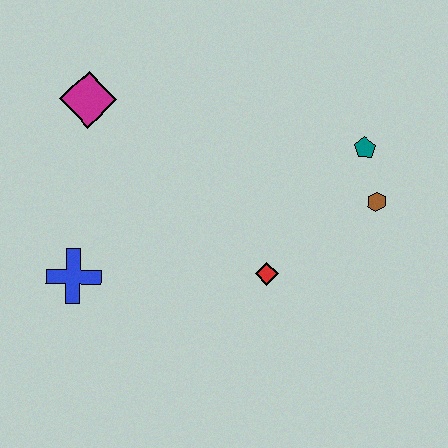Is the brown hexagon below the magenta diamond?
Yes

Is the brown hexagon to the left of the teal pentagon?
No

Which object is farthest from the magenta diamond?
The brown hexagon is farthest from the magenta diamond.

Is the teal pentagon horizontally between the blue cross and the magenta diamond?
No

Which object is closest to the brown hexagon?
The teal pentagon is closest to the brown hexagon.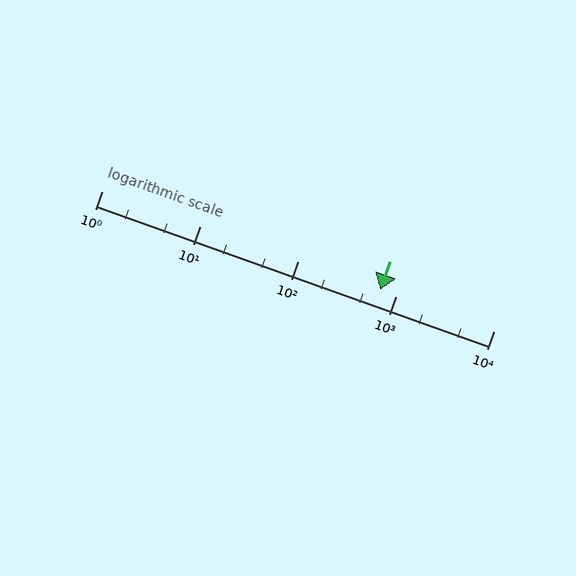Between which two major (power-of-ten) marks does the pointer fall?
The pointer is between 100 and 1000.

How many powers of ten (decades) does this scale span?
The scale spans 4 decades, from 1 to 10000.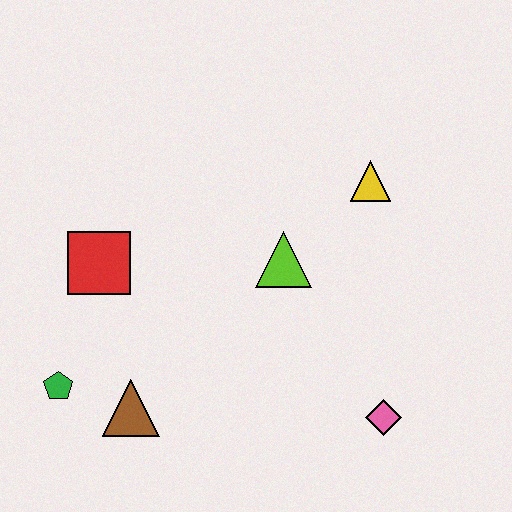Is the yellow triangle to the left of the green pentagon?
No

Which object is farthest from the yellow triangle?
The green pentagon is farthest from the yellow triangle.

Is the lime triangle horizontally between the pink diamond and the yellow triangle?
No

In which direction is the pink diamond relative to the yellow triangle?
The pink diamond is below the yellow triangle.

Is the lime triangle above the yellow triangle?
No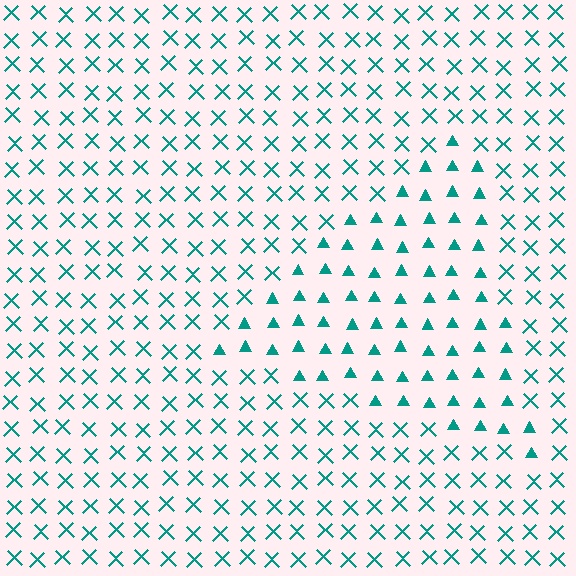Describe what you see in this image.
The image is filled with small teal elements arranged in a uniform grid. A triangle-shaped region contains triangles, while the surrounding area contains X marks. The boundary is defined purely by the change in element shape.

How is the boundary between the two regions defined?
The boundary is defined by a change in element shape: triangles inside vs. X marks outside. All elements share the same color and spacing.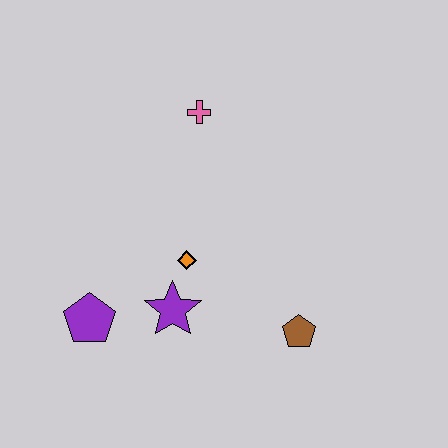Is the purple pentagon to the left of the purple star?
Yes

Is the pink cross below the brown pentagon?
No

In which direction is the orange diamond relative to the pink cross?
The orange diamond is below the pink cross.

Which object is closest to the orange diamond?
The purple star is closest to the orange diamond.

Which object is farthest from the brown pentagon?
The pink cross is farthest from the brown pentagon.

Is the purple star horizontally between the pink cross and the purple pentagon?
Yes